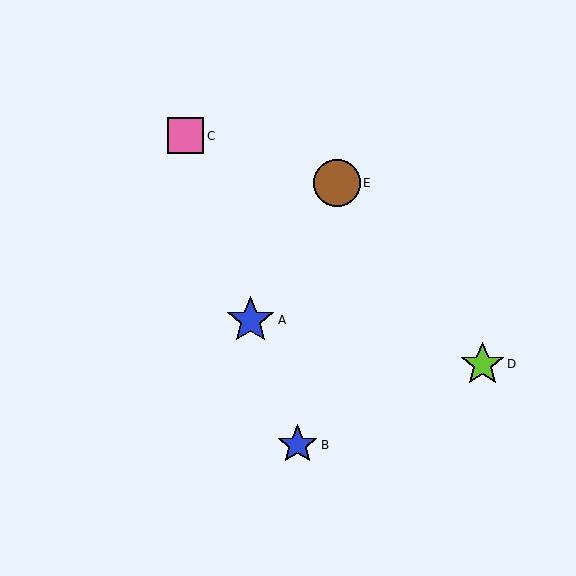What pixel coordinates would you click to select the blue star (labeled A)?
Click at (251, 320) to select the blue star A.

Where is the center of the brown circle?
The center of the brown circle is at (337, 183).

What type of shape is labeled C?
Shape C is a pink square.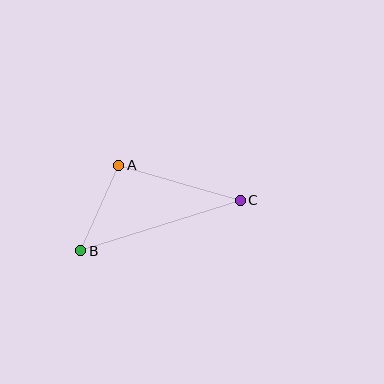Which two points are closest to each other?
Points A and B are closest to each other.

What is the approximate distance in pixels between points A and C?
The distance between A and C is approximately 126 pixels.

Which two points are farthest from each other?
Points B and C are farthest from each other.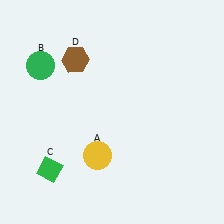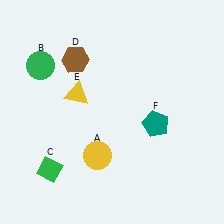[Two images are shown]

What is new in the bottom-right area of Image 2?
A teal pentagon (F) was added in the bottom-right area of Image 2.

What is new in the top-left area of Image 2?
A yellow triangle (E) was added in the top-left area of Image 2.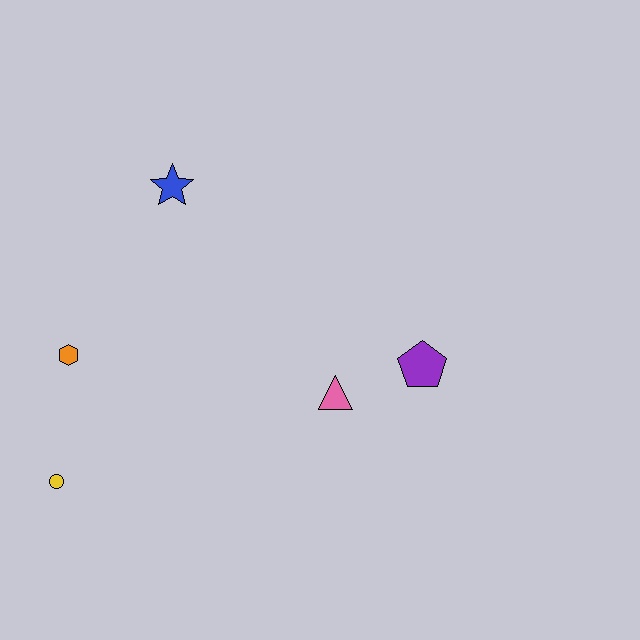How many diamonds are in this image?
There are no diamonds.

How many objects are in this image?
There are 5 objects.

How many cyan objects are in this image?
There are no cyan objects.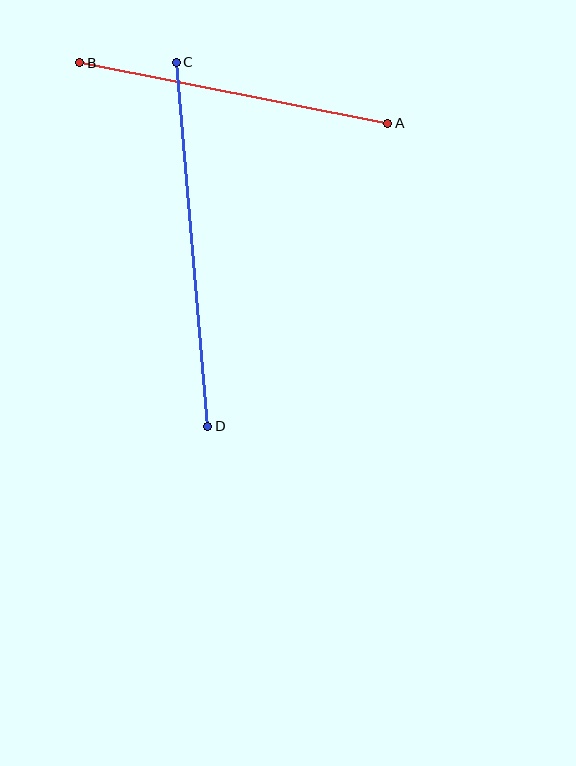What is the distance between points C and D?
The distance is approximately 365 pixels.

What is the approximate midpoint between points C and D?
The midpoint is at approximately (192, 244) pixels.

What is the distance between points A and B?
The distance is approximately 314 pixels.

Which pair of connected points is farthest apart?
Points C and D are farthest apart.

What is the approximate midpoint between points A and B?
The midpoint is at approximately (234, 93) pixels.